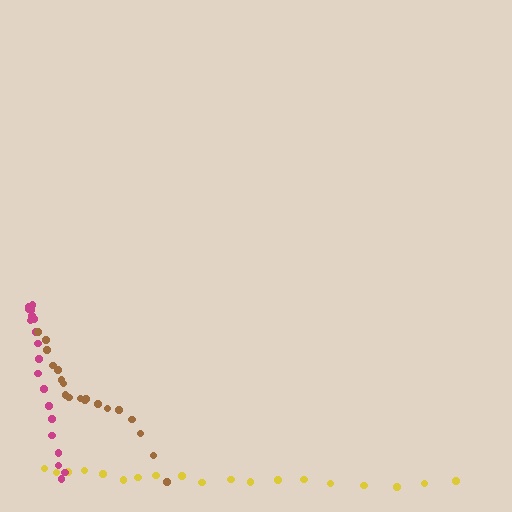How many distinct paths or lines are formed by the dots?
There are 3 distinct paths.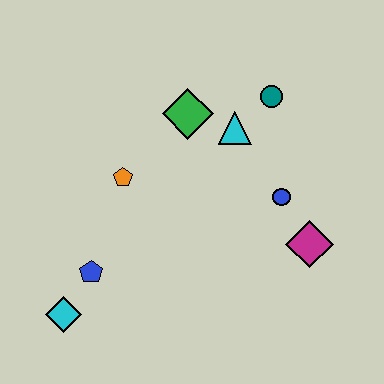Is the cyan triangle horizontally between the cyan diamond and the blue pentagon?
No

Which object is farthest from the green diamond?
The cyan diamond is farthest from the green diamond.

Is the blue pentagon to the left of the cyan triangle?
Yes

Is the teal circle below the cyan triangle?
No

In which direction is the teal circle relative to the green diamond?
The teal circle is to the right of the green diamond.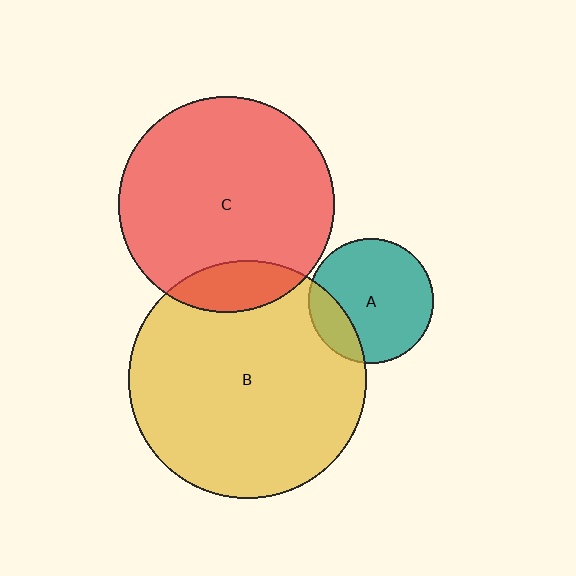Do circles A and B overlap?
Yes.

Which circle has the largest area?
Circle B (yellow).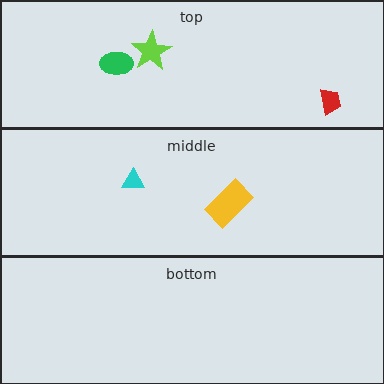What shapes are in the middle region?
The yellow rectangle, the cyan triangle.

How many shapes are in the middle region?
2.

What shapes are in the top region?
The red trapezoid, the green ellipse, the lime star.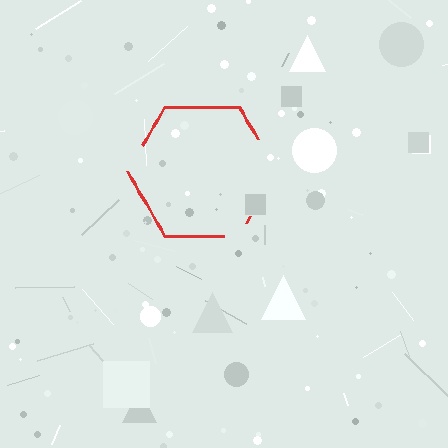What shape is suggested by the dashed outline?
The dashed outline suggests a hexagon.